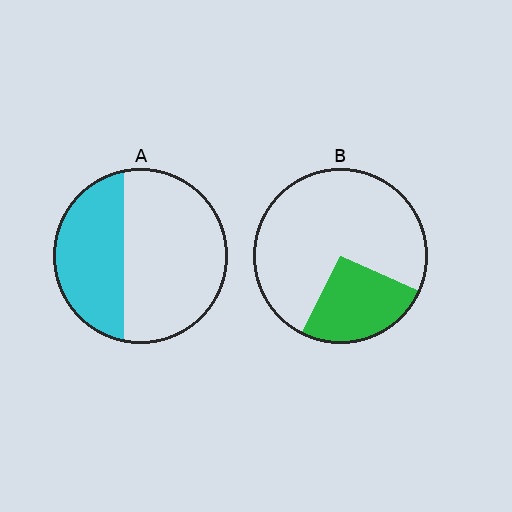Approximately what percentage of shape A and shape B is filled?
A is approximately 40% and B is approximately 25%.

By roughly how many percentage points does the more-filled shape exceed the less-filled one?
By roughly 10 percentage points (A over B).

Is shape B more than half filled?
No.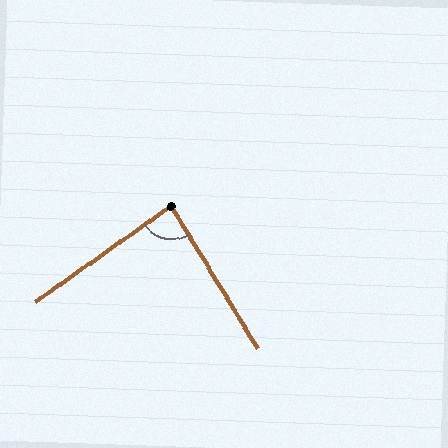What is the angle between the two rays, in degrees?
Approximately 86 degrees.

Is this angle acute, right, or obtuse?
It is approximately a right angle.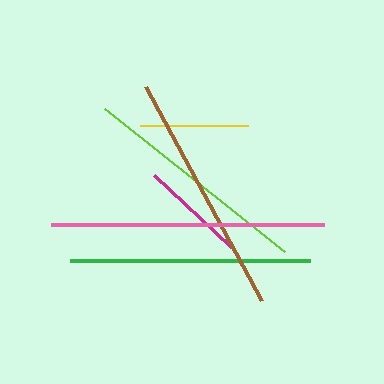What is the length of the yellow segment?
The yellow segment is approximately 108 pixels long.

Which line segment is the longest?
The pink line is the longest at approximately 273 pixels.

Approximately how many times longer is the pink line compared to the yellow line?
The pink line is approximately 2.5 times the length of the yellow line.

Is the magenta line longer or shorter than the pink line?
The pink line is longer than the magenta line.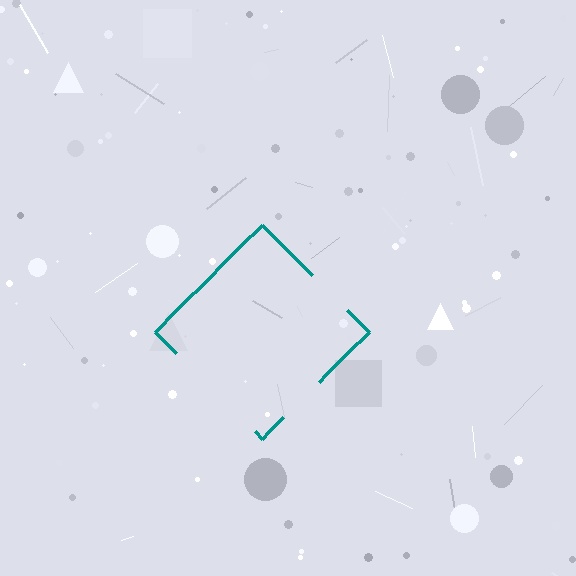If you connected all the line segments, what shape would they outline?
They would outline a diamond.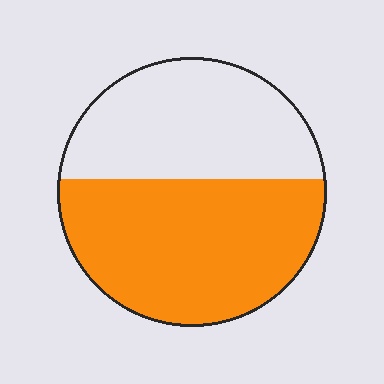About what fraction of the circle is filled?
About three fifths (3/5).